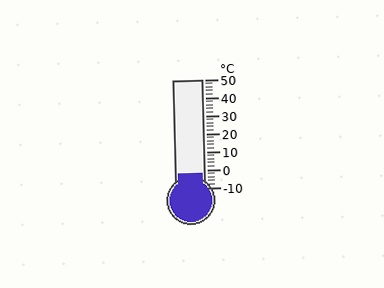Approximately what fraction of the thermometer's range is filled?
The thermometer is filled to approximately 15% of its range.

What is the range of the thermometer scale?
The thermometer scale ranges from -10°C to 50°C.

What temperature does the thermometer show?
The thermometer shows approximately -2°C.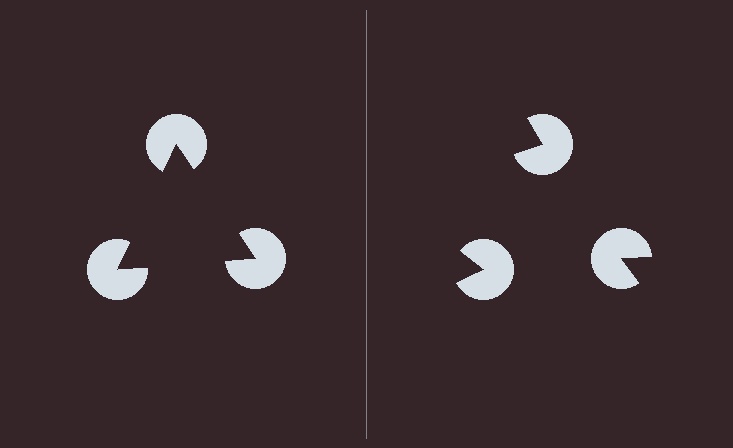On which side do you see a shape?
An illusory triangle appears on the left side. On the right side the wedge cuts are rotated, so no coherent shape forms.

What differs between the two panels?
The pac-man discs are positioned identically on both sides; only the wedge orientations differ. On the left they align to a triangle; on the right they are misaligned.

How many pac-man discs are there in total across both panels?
6 — 3 on each side.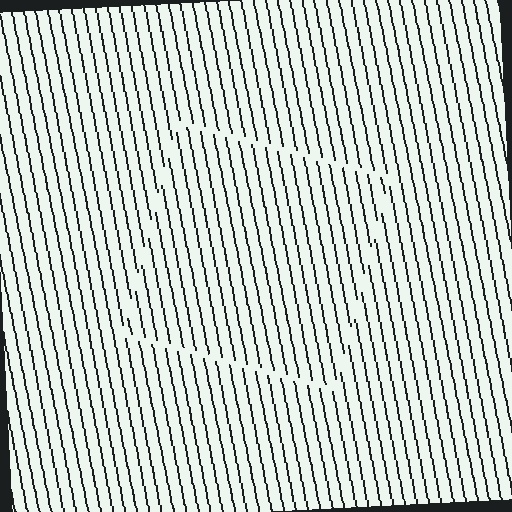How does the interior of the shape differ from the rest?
The interior of the shape contains the same grating, shifted by half a period — the contour is defined by the phase discontinuity where line-ends from the inner and outer gratings abut.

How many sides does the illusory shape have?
4 sides — the line-ends trace a square.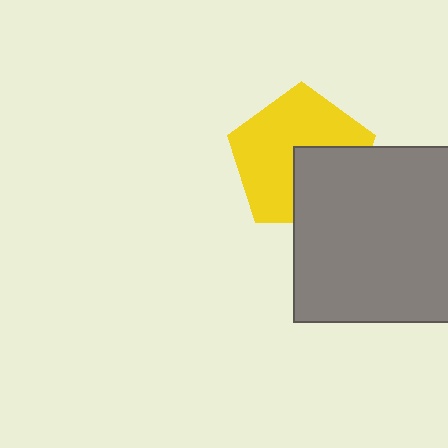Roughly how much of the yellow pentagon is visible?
About half of it is visible (roughly 65%).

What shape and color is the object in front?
The object in front is a gray square.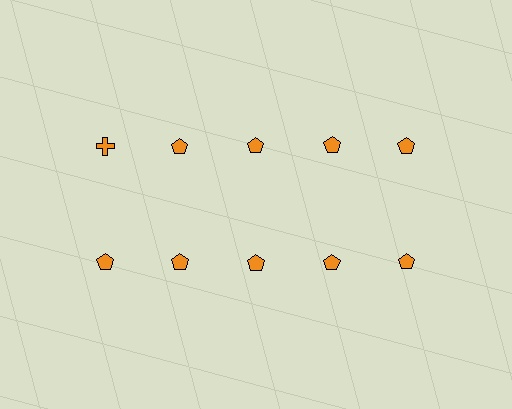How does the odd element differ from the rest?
It has a different shape: cross instead of pentagon.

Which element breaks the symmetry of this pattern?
The orange cross in the top row, leftmost column breaks the symmetry. All other shapes are orange pentagons.